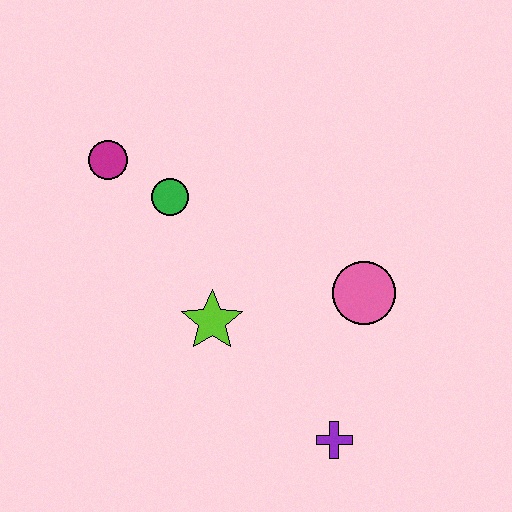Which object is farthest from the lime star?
The magenta circle is farthest from the lime star.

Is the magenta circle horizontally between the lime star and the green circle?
No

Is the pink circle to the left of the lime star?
No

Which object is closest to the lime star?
The green circle is closest to the lime star.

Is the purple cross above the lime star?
No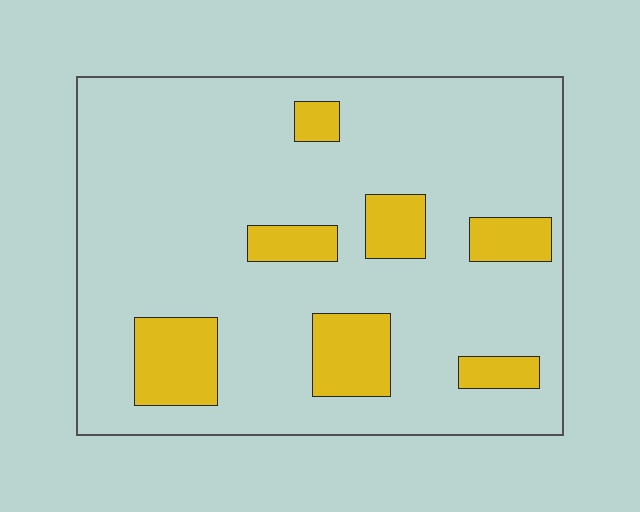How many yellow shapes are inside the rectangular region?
7.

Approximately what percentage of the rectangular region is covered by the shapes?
Approximately 15%.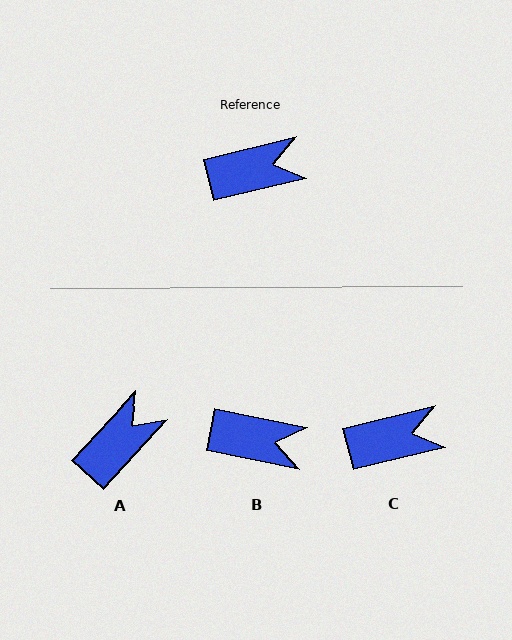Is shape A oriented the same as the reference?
No, it is off by about 34 degrees.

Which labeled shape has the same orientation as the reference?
C.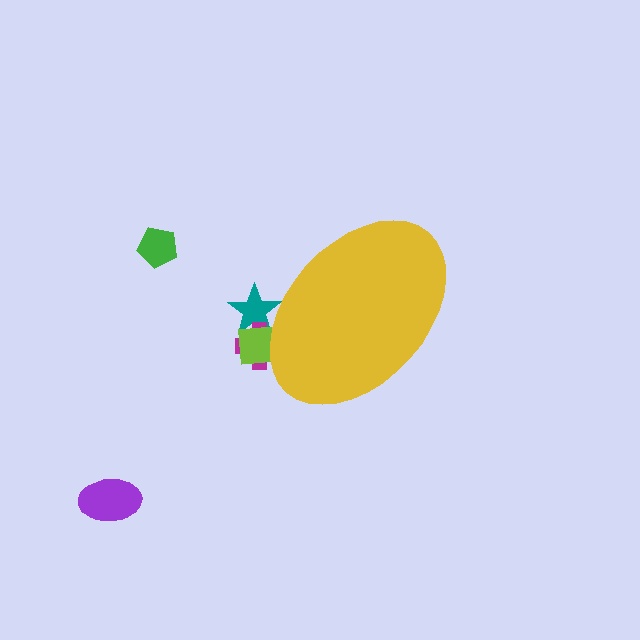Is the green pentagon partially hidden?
No, the green pentagon is fully visible.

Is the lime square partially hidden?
Yes, the lime square is partially hidden behind the yellow ellipse.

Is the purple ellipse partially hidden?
No, the purple ellipse is fully visible.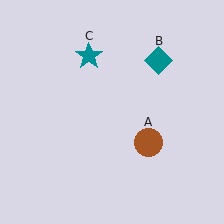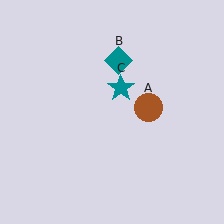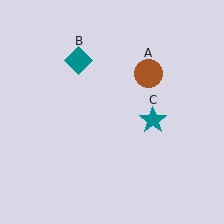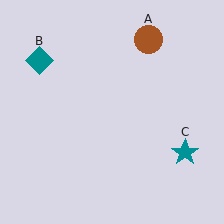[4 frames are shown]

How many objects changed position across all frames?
3 objects changed position: brown circle (object A), teal diamond (object B), teal star (object C).